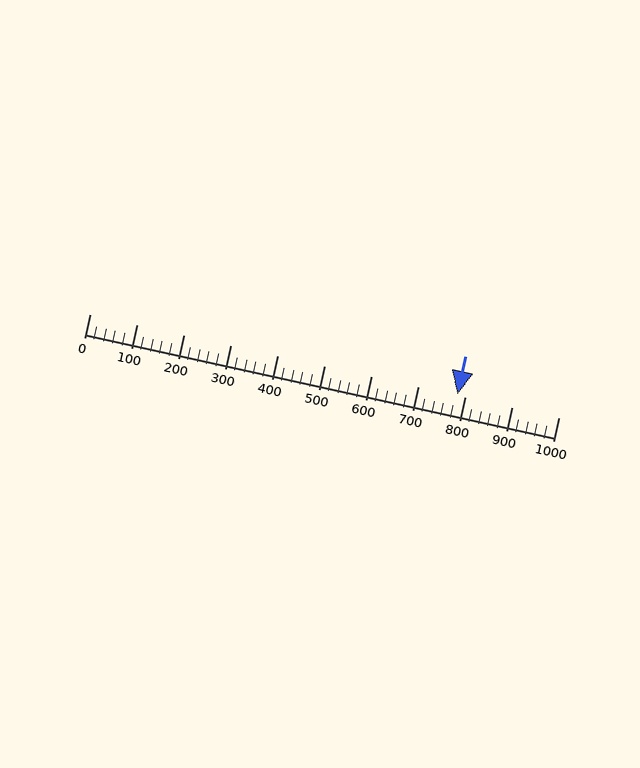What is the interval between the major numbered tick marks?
The major tick marks are spaced 100 units apart.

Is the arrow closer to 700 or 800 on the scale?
The arrow is closer to 800.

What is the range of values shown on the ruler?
The ruler shows values from 0 to 1000.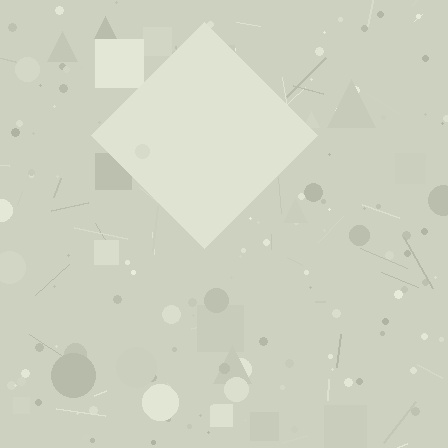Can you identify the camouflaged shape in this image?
The camouflaged shape is a diamond.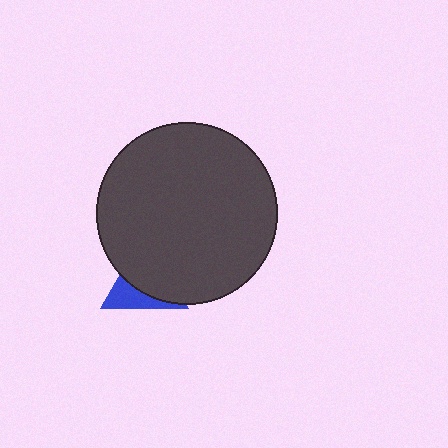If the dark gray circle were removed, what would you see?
You would see the complete blue triangle.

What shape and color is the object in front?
The object in front is a dark gray circle.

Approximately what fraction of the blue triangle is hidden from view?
Roughly 63% of the blue triangle is hidden behind the dark gray circle.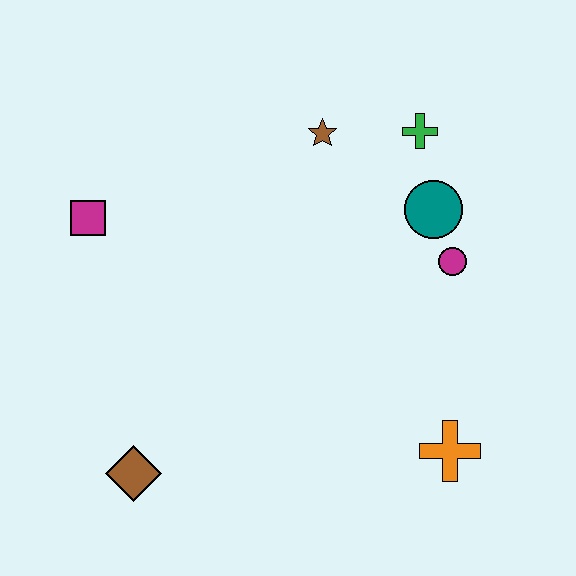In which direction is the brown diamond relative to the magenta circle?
The brown diamond is to the left of the magenta circle.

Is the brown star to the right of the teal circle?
No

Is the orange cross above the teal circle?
No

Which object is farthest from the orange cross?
The magenta square is farthest from the orange cross.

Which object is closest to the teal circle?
The magenta circle is closest to the teal circle.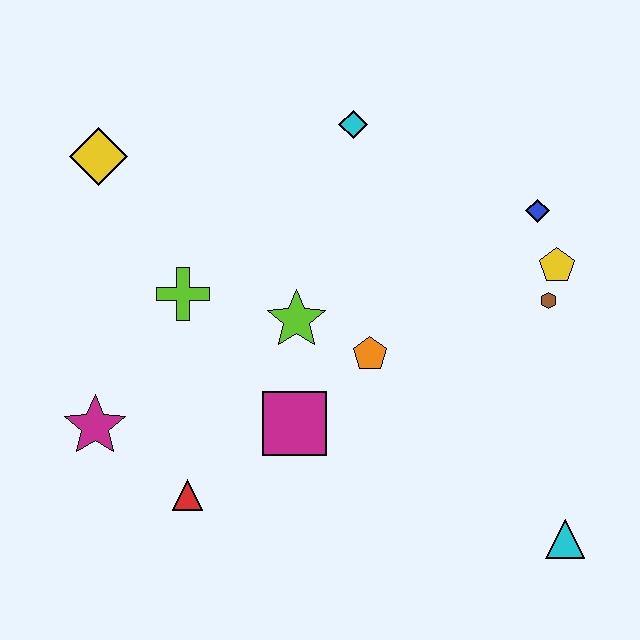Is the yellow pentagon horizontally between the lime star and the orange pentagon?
No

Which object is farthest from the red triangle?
The blue diamond is farthest from the red triangle.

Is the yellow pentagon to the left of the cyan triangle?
Yes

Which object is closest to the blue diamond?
The yellow pentagon is closest to the blue diamond.